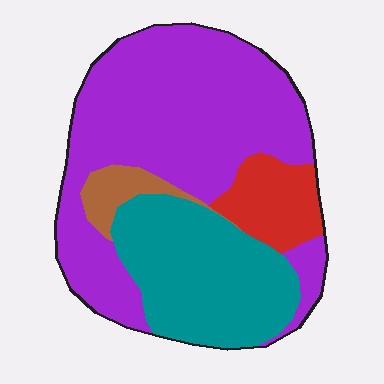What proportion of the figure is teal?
Teal covers about 30% of the figure.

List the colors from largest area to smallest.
From largest to smallest: purple, teal, red, brown.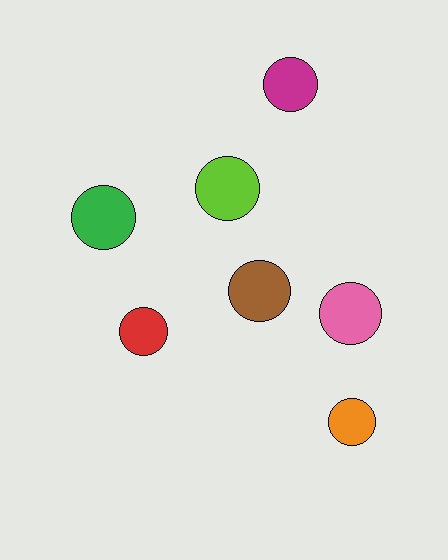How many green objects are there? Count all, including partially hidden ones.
There is 1 green object.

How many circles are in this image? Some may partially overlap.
There are 7 circles.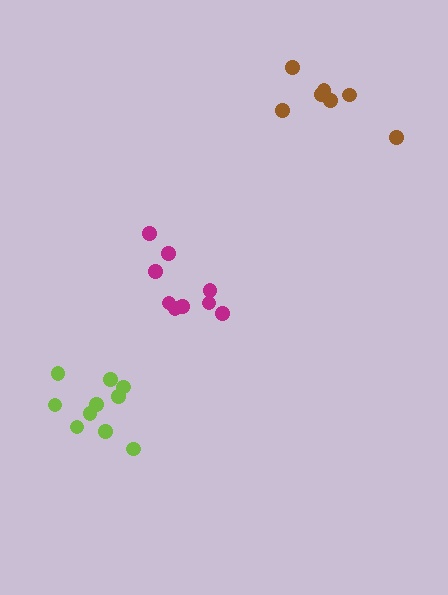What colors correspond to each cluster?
The clusters are colored: brown, magenta, lime.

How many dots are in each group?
Group 1: 7 dots, Group 2: 9 dots, Group 3: 10 dots (26 total).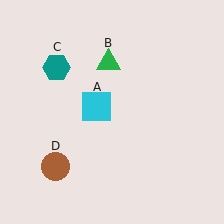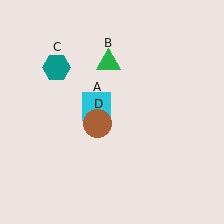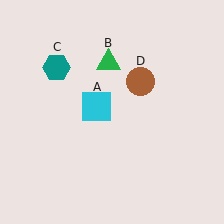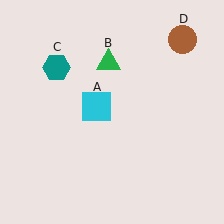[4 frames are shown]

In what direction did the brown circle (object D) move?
The brown circle (object D) moved up and to the right.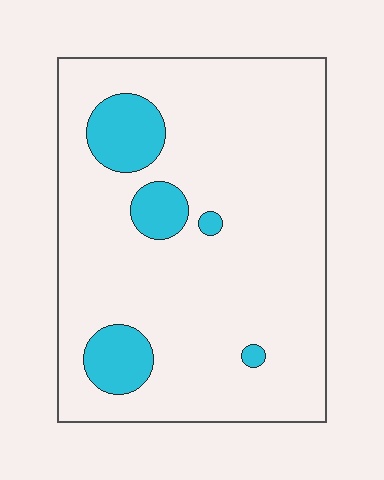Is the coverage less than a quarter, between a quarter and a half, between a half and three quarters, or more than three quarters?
Less than a quarter.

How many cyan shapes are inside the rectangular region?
5.